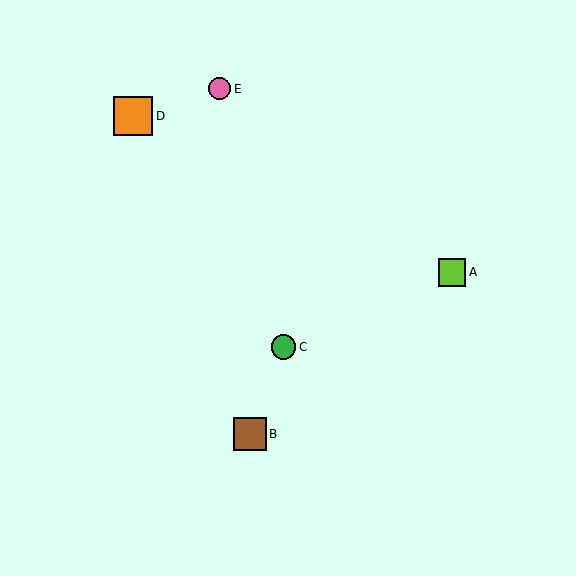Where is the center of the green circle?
The center of the green circle is at (284, 347).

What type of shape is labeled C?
Shape C is a green circle.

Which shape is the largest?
The orange square (labeled D) is the largest.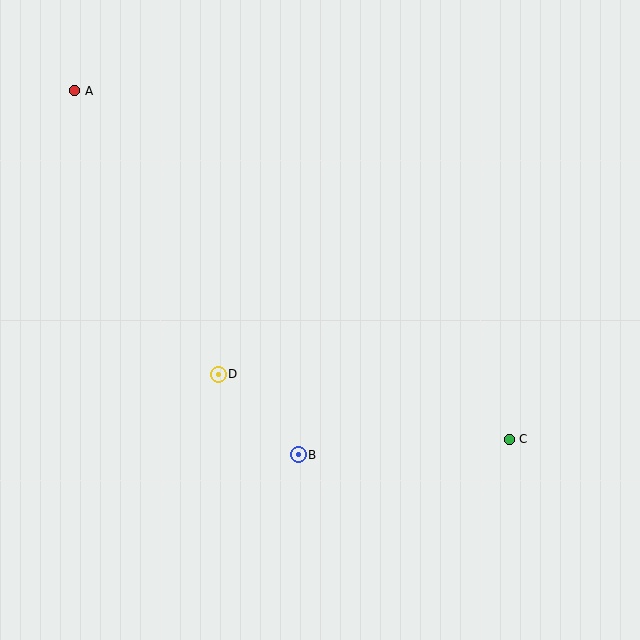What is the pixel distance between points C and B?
The distance between C and B is 212 pixels.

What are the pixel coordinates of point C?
Point C is at (509, 439).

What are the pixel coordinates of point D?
Point D is at (218, 374).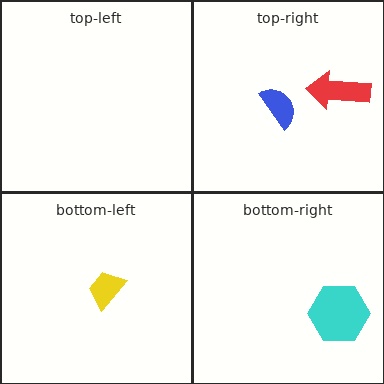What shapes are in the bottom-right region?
The cyan hexagon.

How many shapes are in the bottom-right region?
1.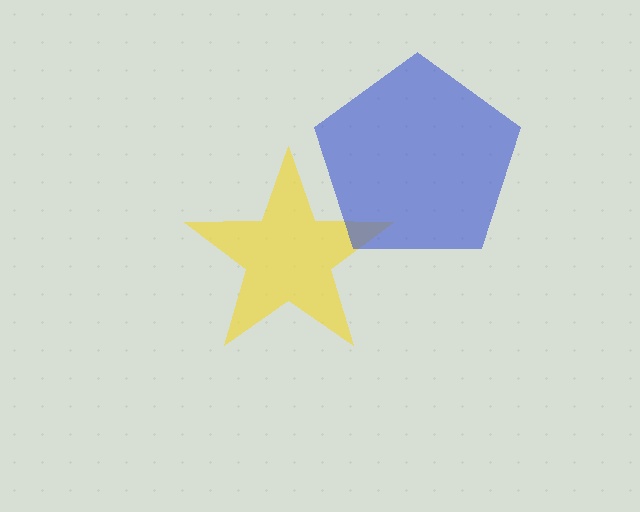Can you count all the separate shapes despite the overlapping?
Yes, there are 2 separate shapes.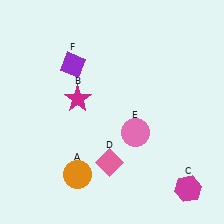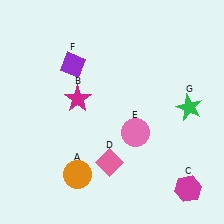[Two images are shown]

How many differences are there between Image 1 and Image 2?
There is 1 difference between the two images.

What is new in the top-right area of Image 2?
A green star (G) was added in the top-right area of Image 2.